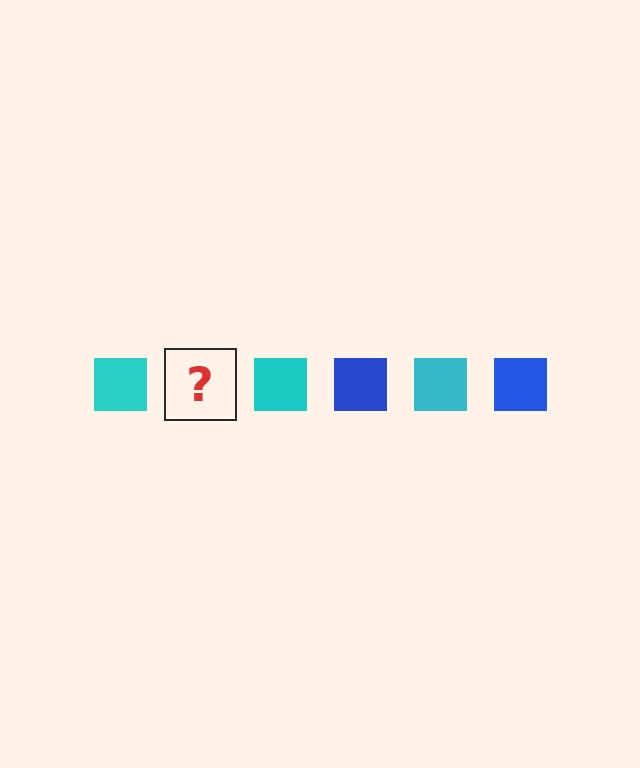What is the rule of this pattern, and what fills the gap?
The rule is that the pattern cycles through cyan, blue squares. The gap should be filled with a blue square.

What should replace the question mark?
The question mark should be replaced with a blue square.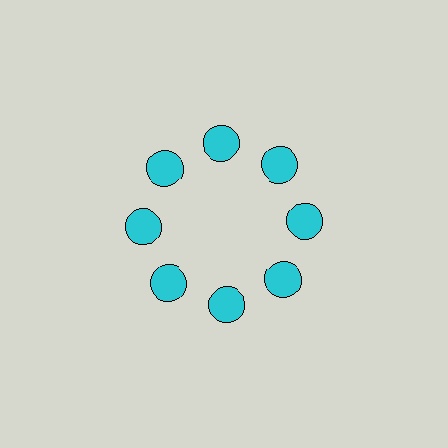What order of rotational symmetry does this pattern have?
This pattern has 8-fold rotational symmetry.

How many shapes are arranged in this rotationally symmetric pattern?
There are 8 shapes, arranged in 8 groups of 1.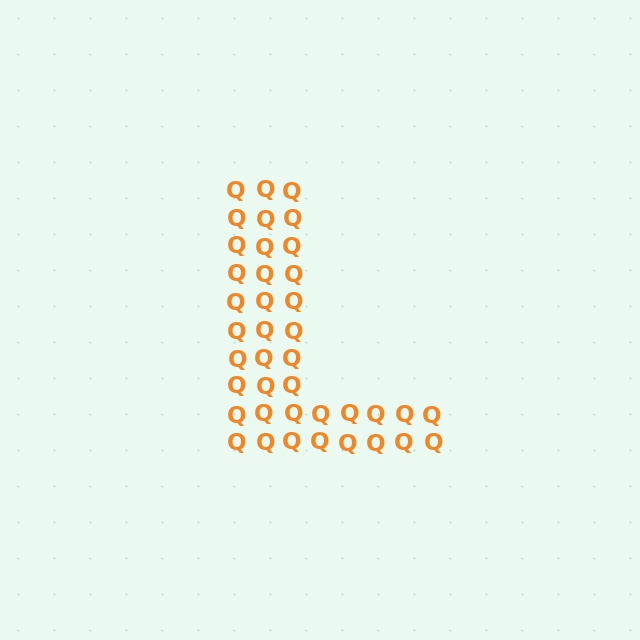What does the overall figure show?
The overall figure shows the letter L.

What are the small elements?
The small elements are letter Q's.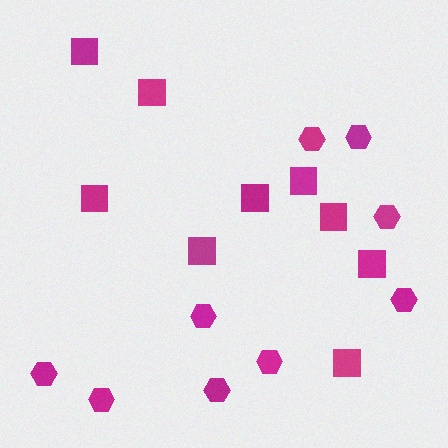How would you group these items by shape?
There are 2 groups: one group of squares (9) and one group of hexagons (9).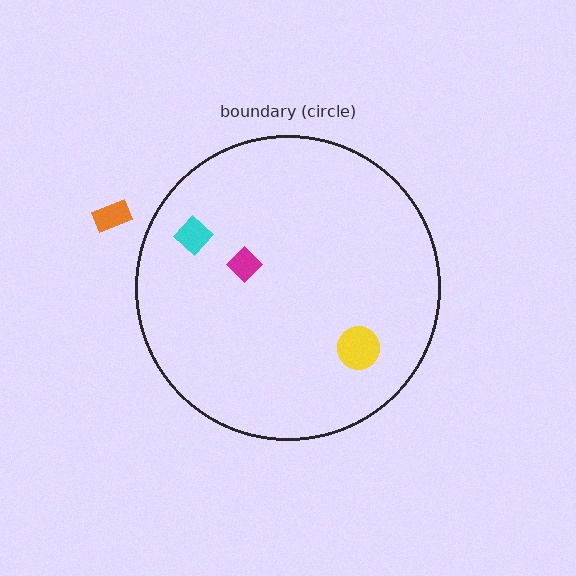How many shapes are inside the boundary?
3 inside, 1 outside.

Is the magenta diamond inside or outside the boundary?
Inside.